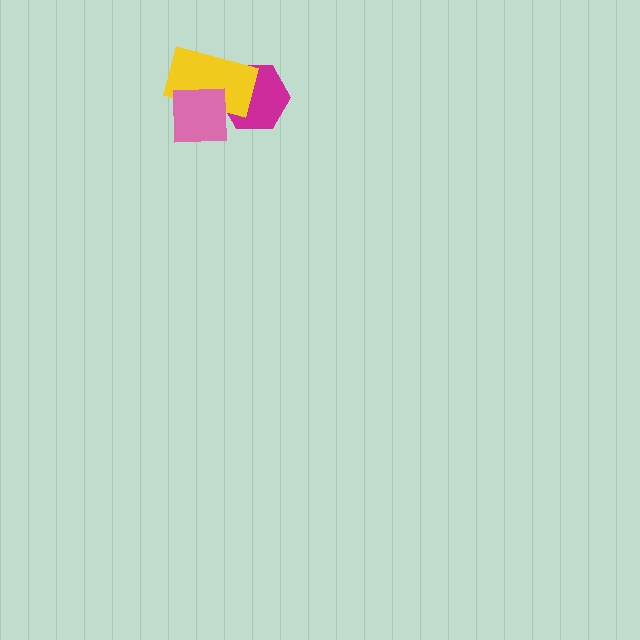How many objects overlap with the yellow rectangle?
2 objects overlap with the yellow rectangle.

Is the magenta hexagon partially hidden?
Yes, it is partially covered by another shape.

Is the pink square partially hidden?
No, no other shape covers it.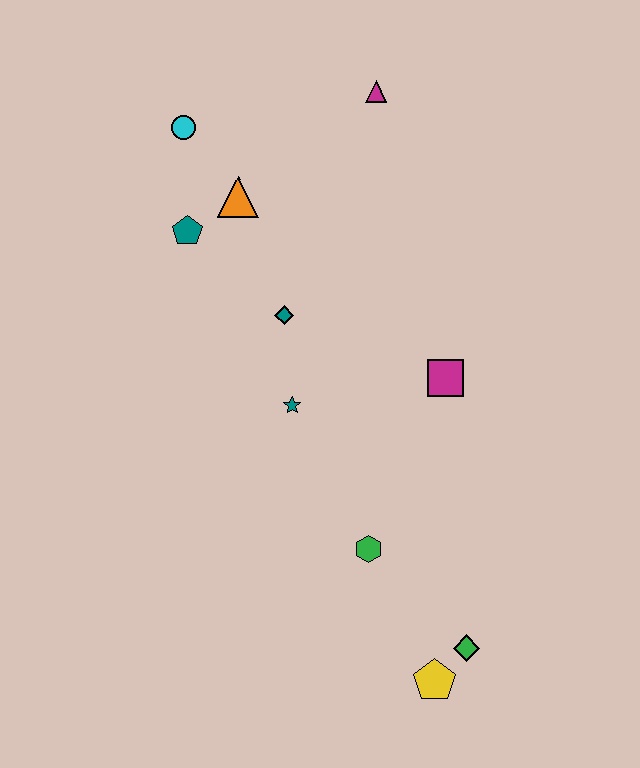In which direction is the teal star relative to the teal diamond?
The teal star is below the teal diamond.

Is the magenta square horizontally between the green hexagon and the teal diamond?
No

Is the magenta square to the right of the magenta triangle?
Yes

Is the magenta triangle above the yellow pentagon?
Yes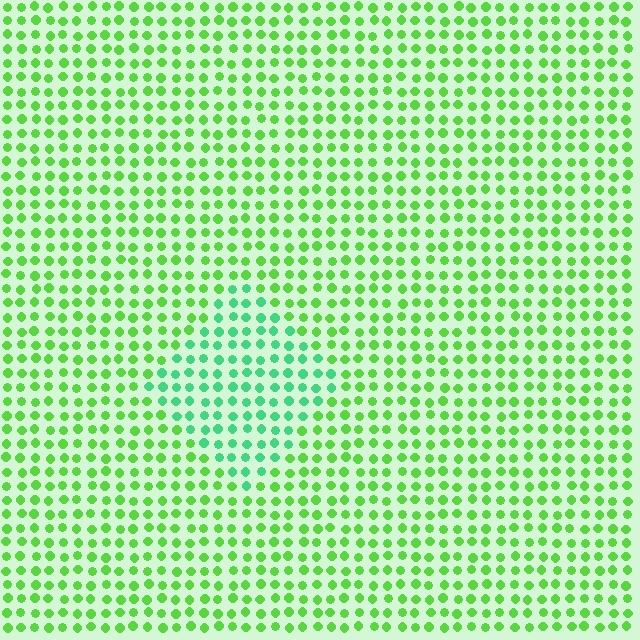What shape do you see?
I see a diamond.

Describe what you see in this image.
The image is filled with small lime elements in a uniform arrangement. A diamond-shaped region is visible where the elements are tinted to a slightly different hue, forming a subtle color boundary.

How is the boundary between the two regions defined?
The boundary is defined purely by a slight shift in hue (about 35 degrees). Spacing, size, and orientation are identical on both sides.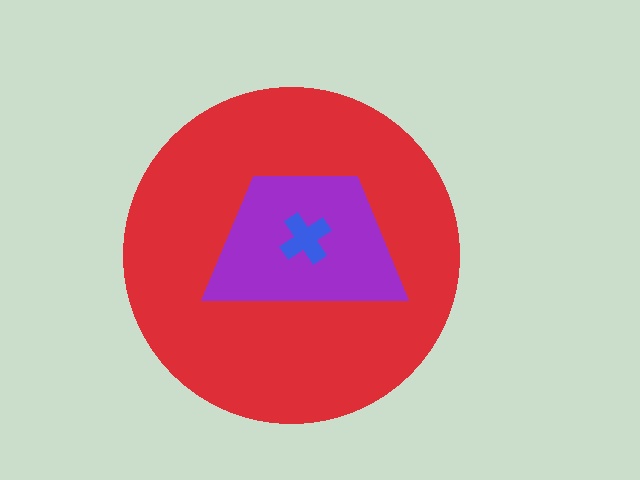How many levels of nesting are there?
3.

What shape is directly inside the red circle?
The purple trapezoid.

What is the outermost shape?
The red circle.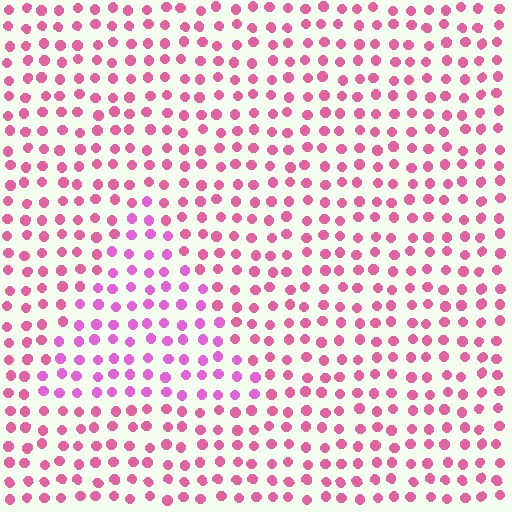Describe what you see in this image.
The image is filled with small pink elements in a uniform arrangement. A triangle-shaped region is visible where the elements are tinted to a slightly different hue, forming a subtle color boundary.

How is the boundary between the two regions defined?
The boundary is defined purely by a slight shift in hue (about 25 degrees). Spacing, size, and orientation are identical on both sides.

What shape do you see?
I see a triangle.